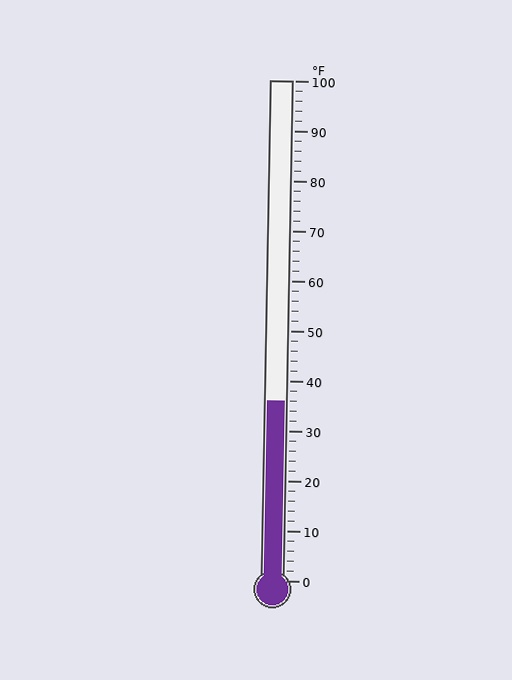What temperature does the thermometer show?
The thermometer shows approximately 36°F.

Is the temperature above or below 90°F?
The temperature is below 90°F.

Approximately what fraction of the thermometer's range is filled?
The thermometer is filled to approximately 35% of its range.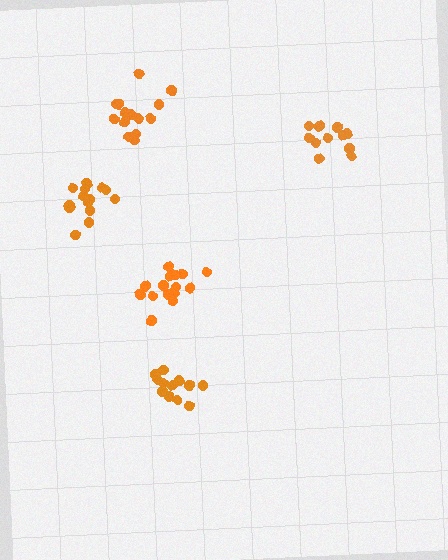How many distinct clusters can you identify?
There are 5 distinct clusters.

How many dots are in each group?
Group 1: 12 dots, Group 2: 15 dots, Group 3: 12 dots, Group 4: 15 dots, Group 5: 16 dots (70 total).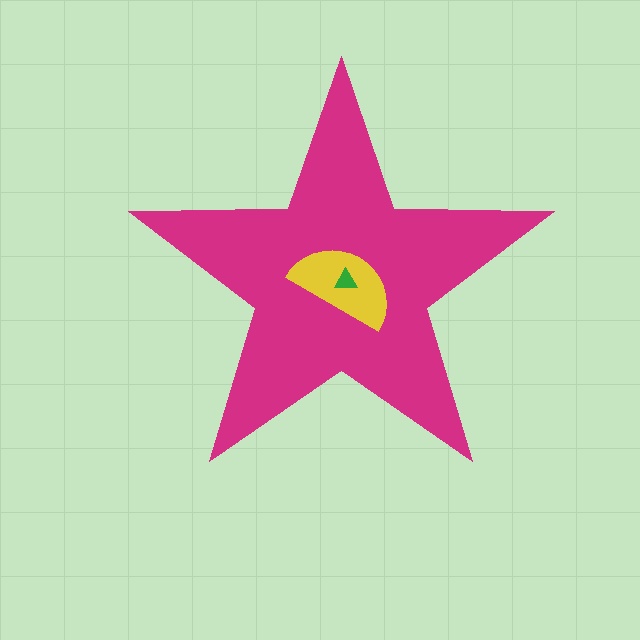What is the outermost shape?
The magenta star.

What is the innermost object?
The green triangle.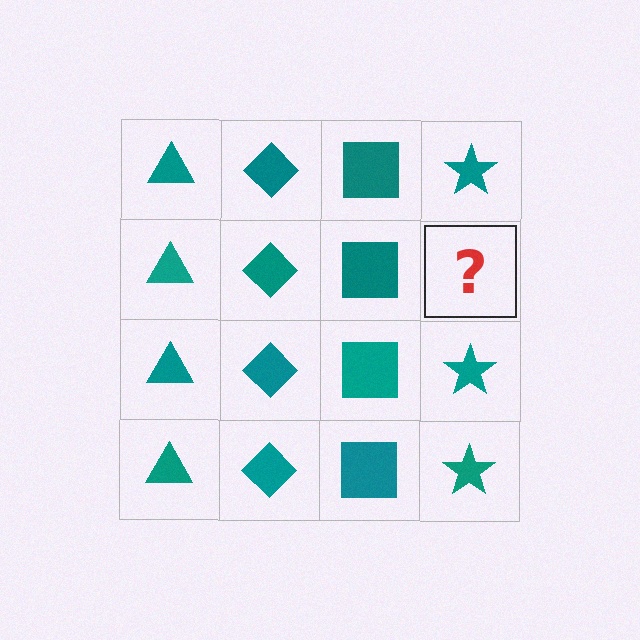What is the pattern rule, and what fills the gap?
The rule is that each column has a consistent shape. The gap should be filled with a teal star.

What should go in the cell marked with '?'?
The missing cell should contain a teal star.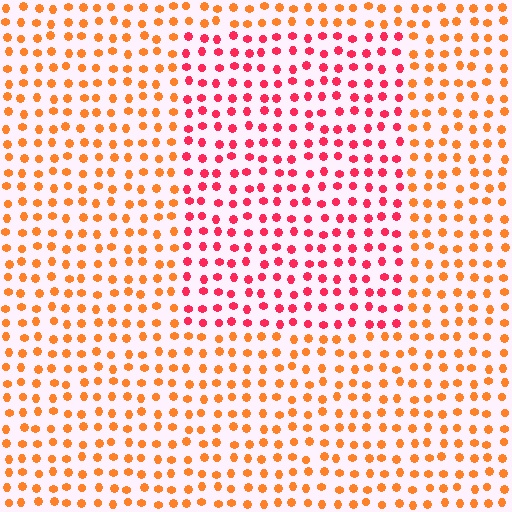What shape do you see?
I see a rectangle.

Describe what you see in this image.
The image is filled with small orange elements in a uniform arrangement. A rectangle-shaped region is visible where the elements are tinted to a slightly different hue, forming a subtle color boundary.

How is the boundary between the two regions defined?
The boundary is defined purely by a slight shift in hue (about 39 degrees). Spacing, size, and orientation are identical on both sides.